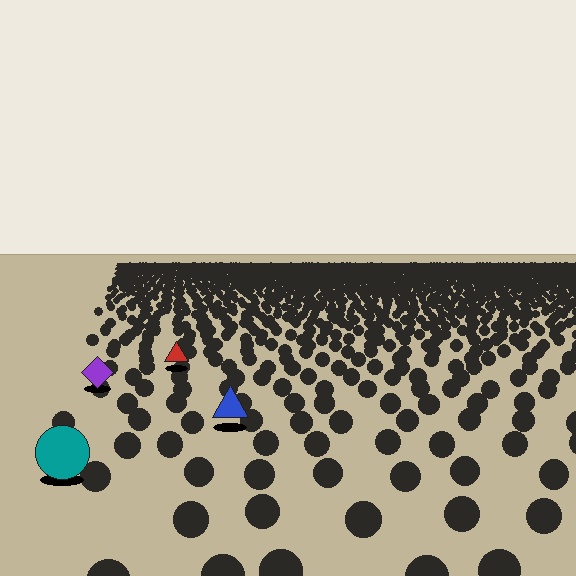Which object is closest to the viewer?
The teal circle is closest. The texture marks near it are larger and more spread out.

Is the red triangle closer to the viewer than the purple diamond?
No. The purple diamond is closer — you can tell from the texture gradient: the ground texture is coarser near it.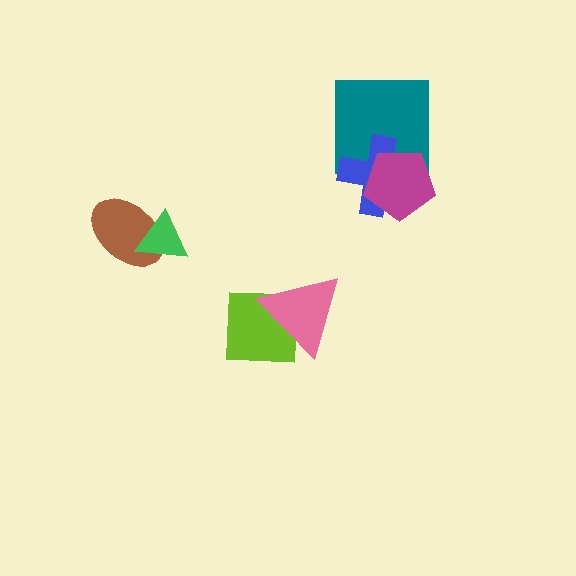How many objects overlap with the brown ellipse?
1 object overlaps with the brown ellipse.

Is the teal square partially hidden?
Yes, it is partially covered by another shape.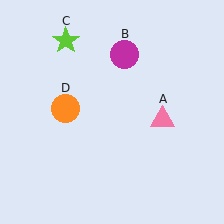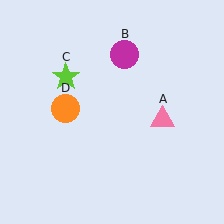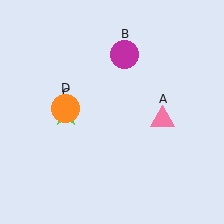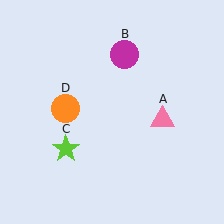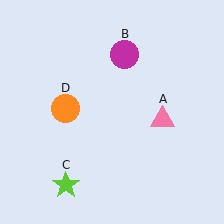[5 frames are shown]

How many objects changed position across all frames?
1 object changed position: lime star (object C).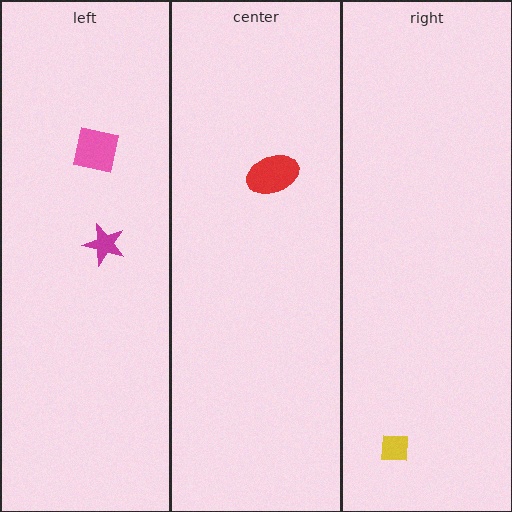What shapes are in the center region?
The red ellipse.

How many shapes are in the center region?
1.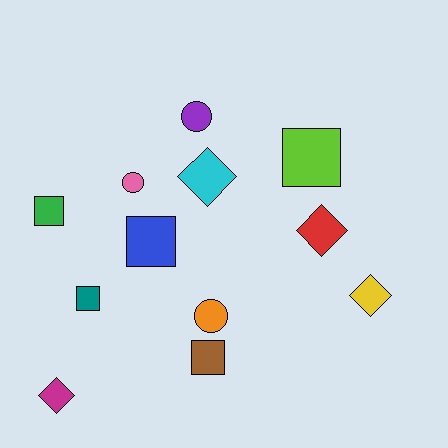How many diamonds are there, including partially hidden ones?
There are 4 diamonds.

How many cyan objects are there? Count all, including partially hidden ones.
There is 1 cyan object.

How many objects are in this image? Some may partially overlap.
There are 12 objects.